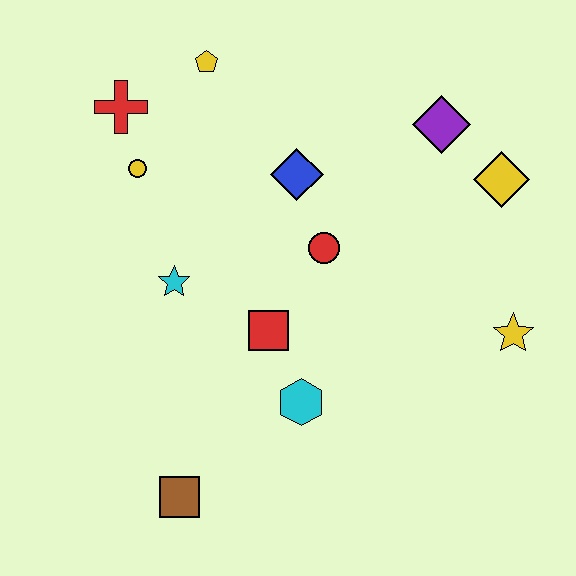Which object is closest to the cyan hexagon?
The red square is closest to the cyan hexagon.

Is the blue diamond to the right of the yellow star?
No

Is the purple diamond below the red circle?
No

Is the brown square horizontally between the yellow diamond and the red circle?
No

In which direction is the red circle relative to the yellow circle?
The red circle is to the right of the yellow circle.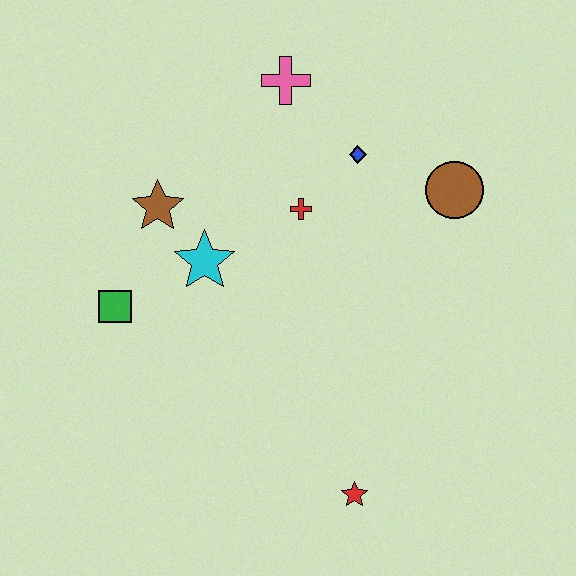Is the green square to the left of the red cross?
Yes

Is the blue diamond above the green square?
Yes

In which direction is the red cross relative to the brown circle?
The red cross is to the left of the brown circle.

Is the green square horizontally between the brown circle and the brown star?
No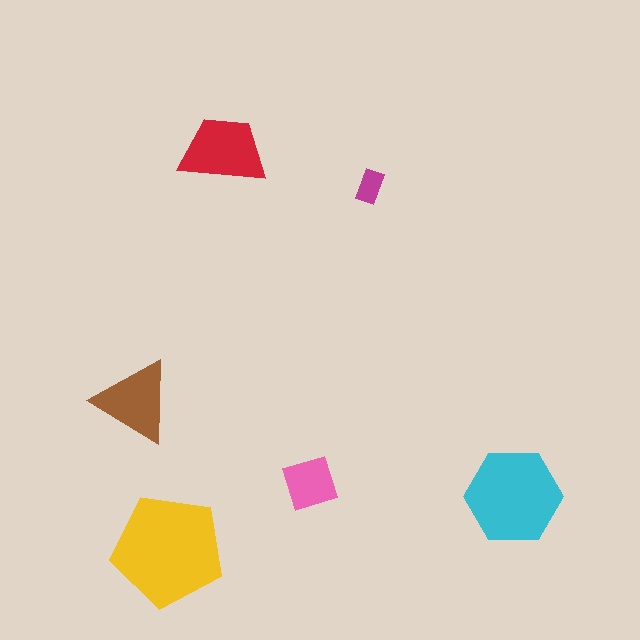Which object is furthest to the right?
The cyan hexagon is rightmost.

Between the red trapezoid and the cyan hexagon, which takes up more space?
The cyan hexagon.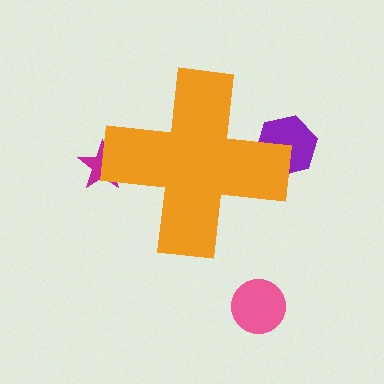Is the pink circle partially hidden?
No, the pink circle is fully visible.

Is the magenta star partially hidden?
Yes, the magenta star is partially hidden behind the orange cross.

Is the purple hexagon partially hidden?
Yes, the purple hexagon is partially hidden behind the orange cross.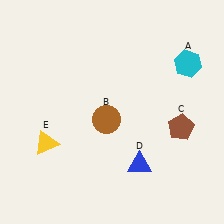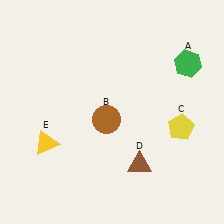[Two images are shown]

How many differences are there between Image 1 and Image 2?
There are 3 differences between the two images.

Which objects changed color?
A changed from cyan to green. C changed from brown to yellow. D changed from blue to brown.